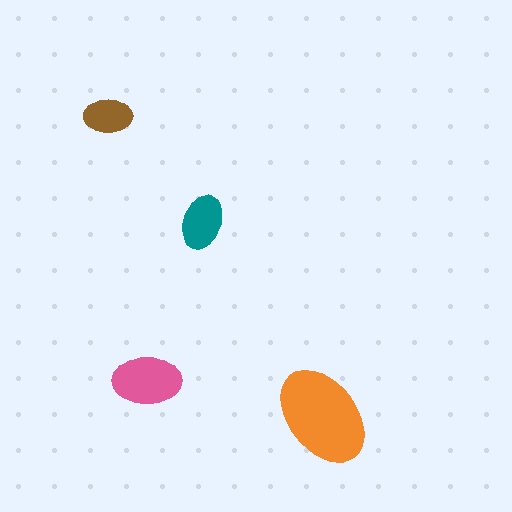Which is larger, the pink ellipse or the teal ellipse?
The pink one.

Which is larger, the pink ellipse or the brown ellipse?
The pink one.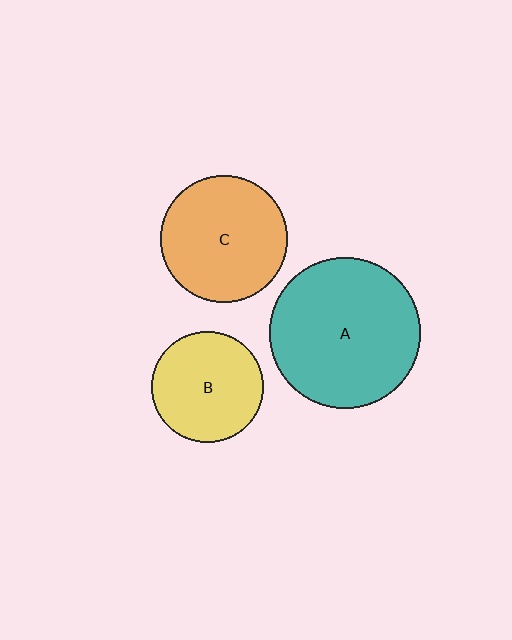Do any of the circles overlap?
No, none of the circles overlap.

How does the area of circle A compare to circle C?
Approximately 1.4 times.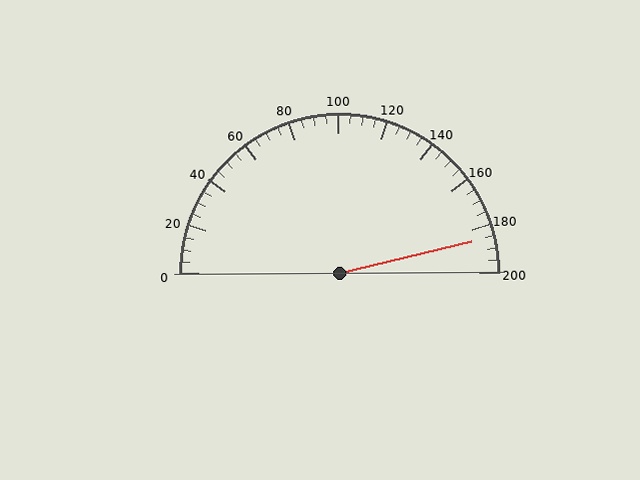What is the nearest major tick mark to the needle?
The nearest major tick mark is 180.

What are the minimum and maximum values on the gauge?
The gauge ranges from 0 to 200.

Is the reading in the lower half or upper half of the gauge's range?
The reading is in the upper half of the range (0 to 200).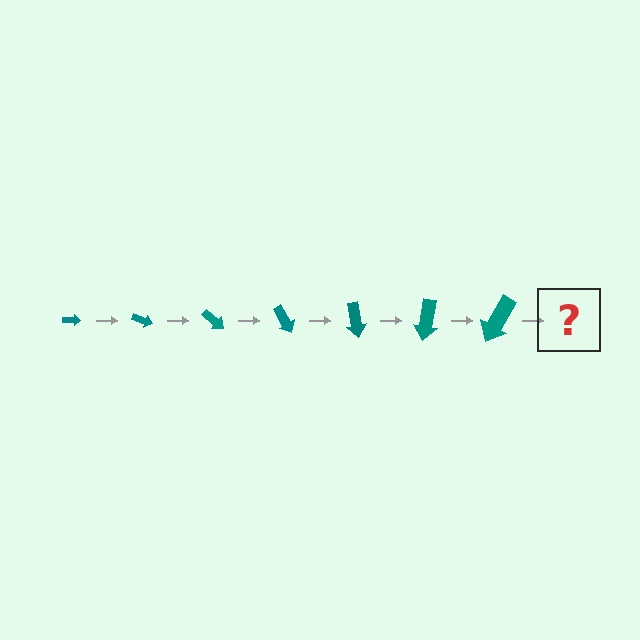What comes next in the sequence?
The next element should be an arrow, larger than the previous one and rotated 140 degrees from the start.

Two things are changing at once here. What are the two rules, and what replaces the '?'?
The two rules are that the arrow grows larger each step and it rotates 20 degrees each step. The '?' should be an arrow, larger than the previous one and rotated 140 degrees from the start.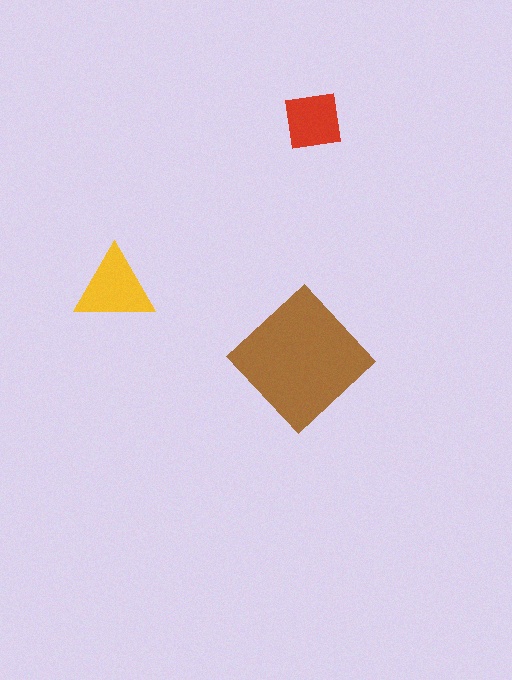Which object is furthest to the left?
The yellow triangle is leftmost.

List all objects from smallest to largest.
The red square, the yellow triangle, the brown diamond.